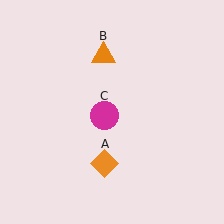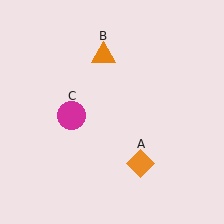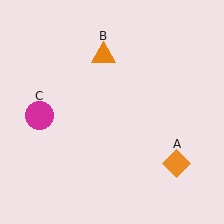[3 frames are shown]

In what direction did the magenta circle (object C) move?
The magenta circle (object C) moved left.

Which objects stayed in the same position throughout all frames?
Orange triangle (object B) remained stationary.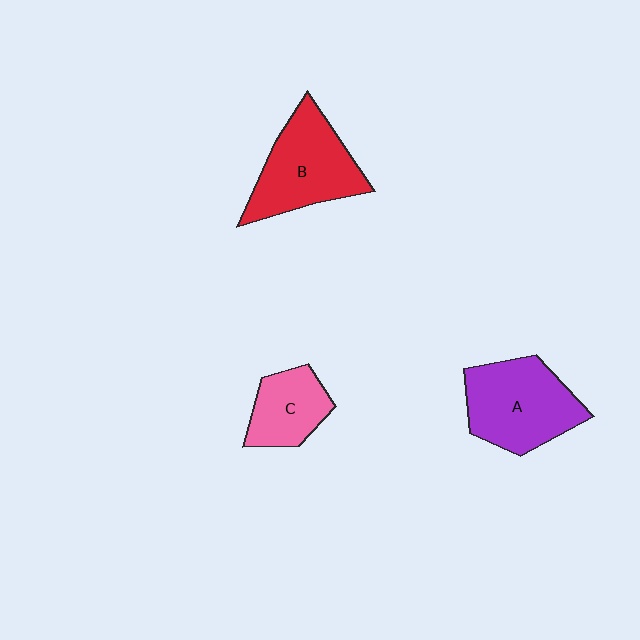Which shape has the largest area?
Shape A (purple).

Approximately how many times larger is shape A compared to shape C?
Approximately 1.6 times.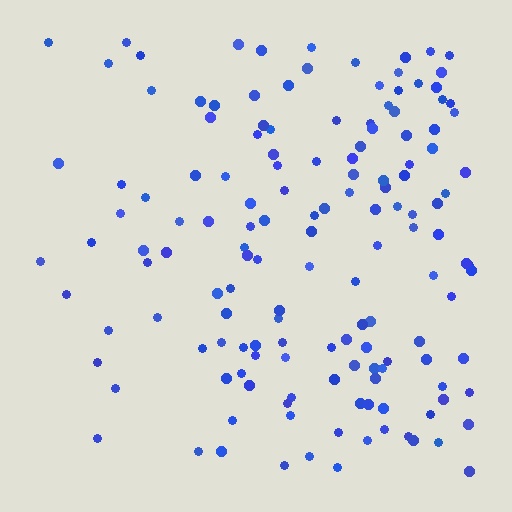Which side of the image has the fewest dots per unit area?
The left.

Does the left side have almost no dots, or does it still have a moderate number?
Still a moderate number, just noticeably fewer than the right.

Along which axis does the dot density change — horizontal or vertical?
Horizontal.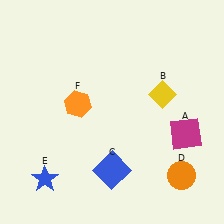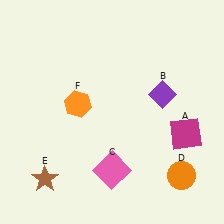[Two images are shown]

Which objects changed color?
B changed from yellow to purple. C changed from blue to pink. E changed from blue to brown.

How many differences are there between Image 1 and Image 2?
There are 3 differences between the two images.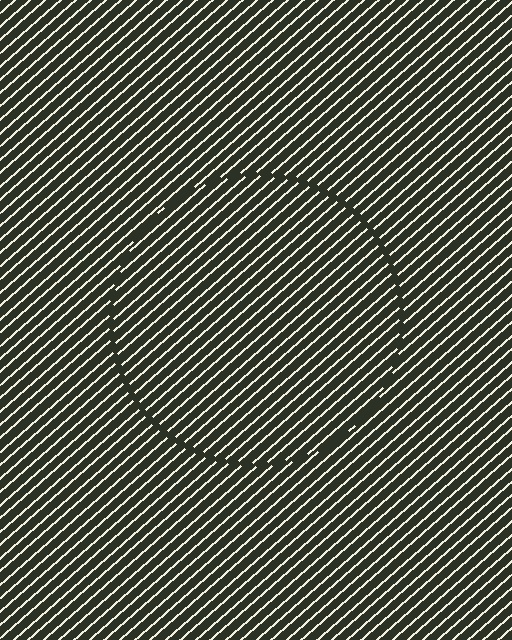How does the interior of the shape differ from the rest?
The interior of the shape contains the same grating, shifted by half a period — the contour is defined by the phase discontinuity where line-ends from the inner and outer gratings abut.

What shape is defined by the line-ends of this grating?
An illusory circle. The interior of the shape contains the same grating, shifted by half a period — the contour is defined by the phase discontinuity where line-ends from the inner and outer gratings abut.